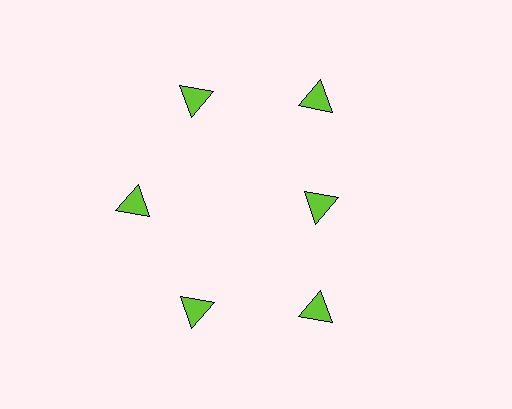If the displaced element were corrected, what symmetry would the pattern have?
It would have 6-fold rotational symmetry — the pattern would map onto itself every 60 degrees.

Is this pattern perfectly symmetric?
No. The 6 lime triangles are arranged in a ring, but one element near the 3 o'clock position is pulled inward toward the center, breaking the 6-fold rotational symmetry.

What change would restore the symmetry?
The symmetry would be restored by moving it outward, back onto the ring so that all 6 triangles sit at equal angles and equal distance from the center.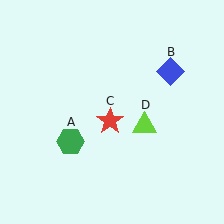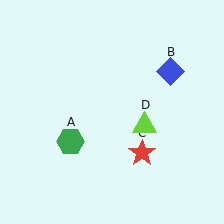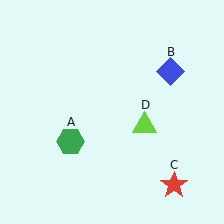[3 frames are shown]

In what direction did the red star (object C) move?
The red star (object C) moved down and to the right.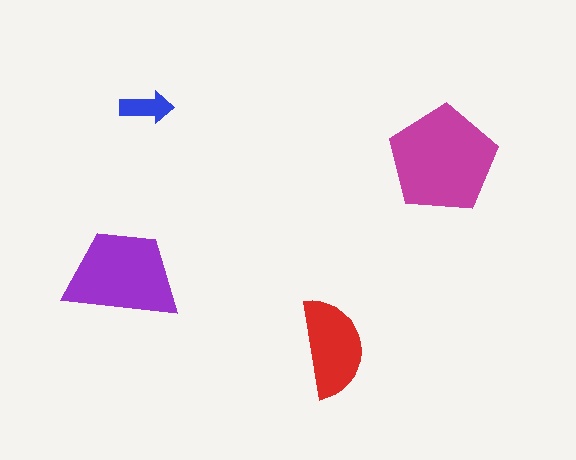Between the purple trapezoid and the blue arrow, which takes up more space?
The purple trapezoid.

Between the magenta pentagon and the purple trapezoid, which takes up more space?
The magenta pentagon.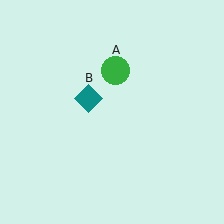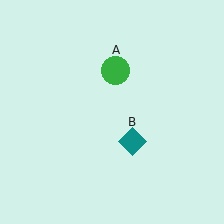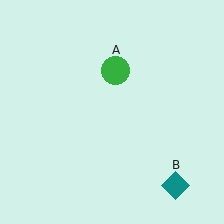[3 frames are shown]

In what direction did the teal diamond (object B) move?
The teal diamond (object B) moved down and to the right.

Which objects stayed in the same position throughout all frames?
Green circle (object A) remained stationary.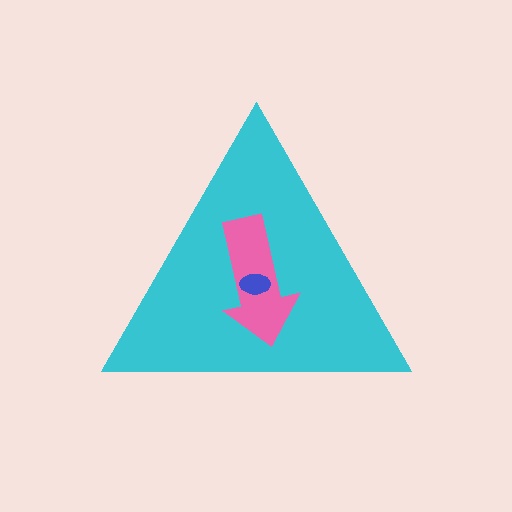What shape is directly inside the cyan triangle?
The pink arrow.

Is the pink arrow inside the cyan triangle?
Yes.